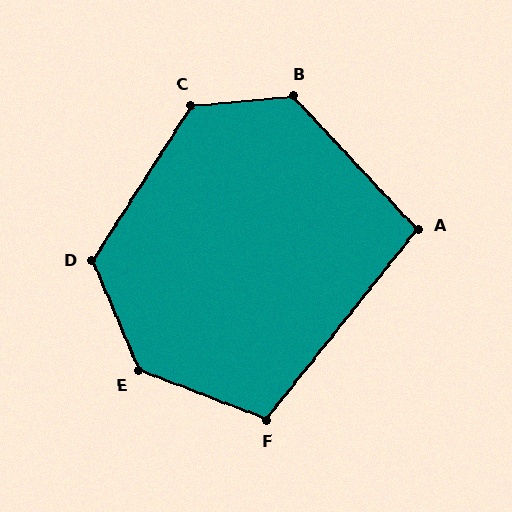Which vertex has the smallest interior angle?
A, at approximately 98 degrees.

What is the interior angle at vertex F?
Approximately 107 degrees (obtuse).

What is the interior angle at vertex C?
Approximately 128 degrees (obtuse).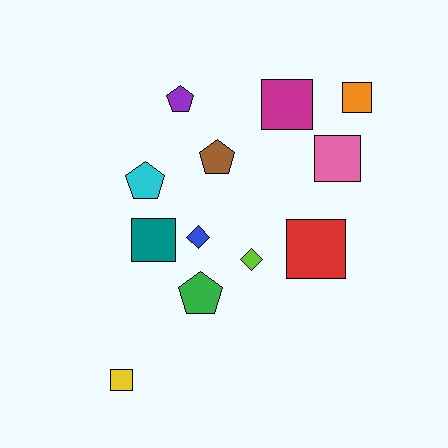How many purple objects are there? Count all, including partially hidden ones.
There is 1 purple object.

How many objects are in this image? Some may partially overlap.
There are 12 objects.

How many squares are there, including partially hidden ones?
There are 6 squares.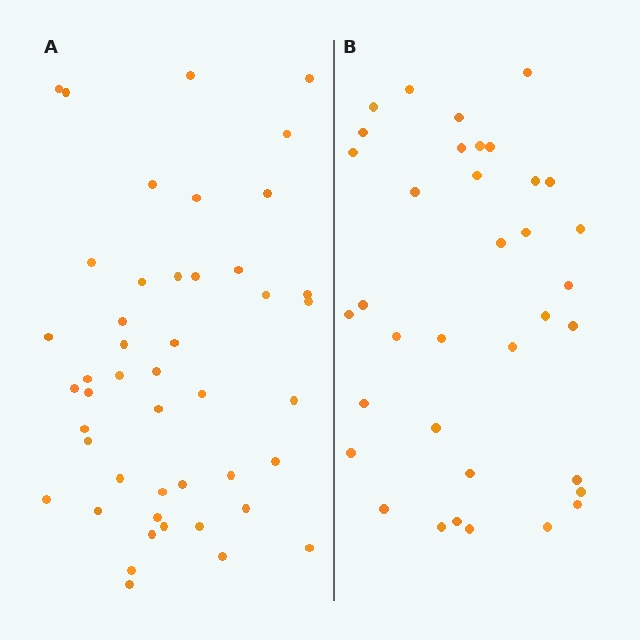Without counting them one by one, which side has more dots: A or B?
Region A (the left region) has more dots.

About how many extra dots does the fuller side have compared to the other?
Region A has roughly 10 or so more dots than region B.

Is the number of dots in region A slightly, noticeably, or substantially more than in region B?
Region A has noticeably more, but not dramatically so. The ratio is roughly 1.3 to 1.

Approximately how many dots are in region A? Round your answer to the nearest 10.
About 50 dots. (The exact count is 46, which rounds to 50.)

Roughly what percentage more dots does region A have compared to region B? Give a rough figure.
About 30% more.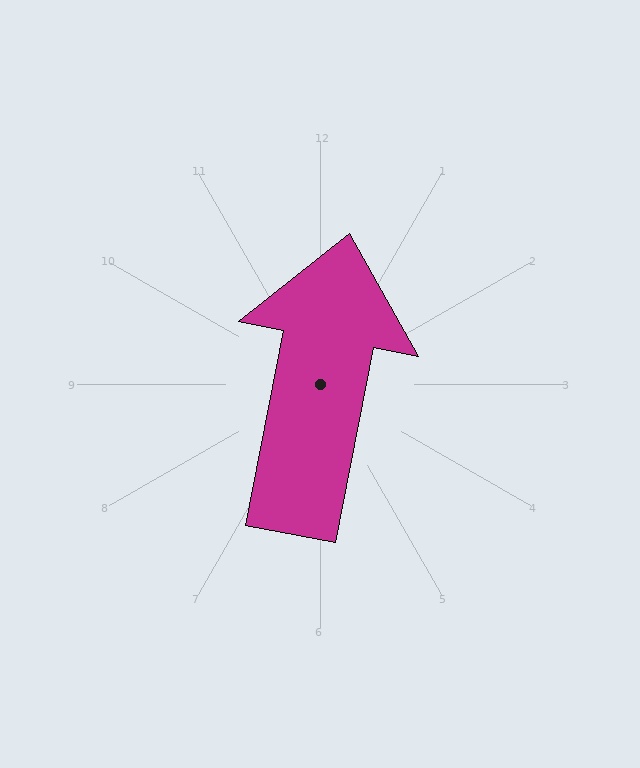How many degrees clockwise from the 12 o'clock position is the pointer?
Approximately 11 degrees.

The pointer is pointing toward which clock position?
Roughly 12 o'clock.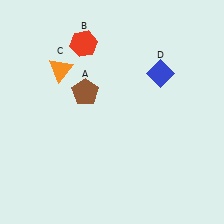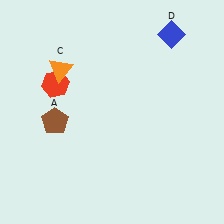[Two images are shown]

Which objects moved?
The objects that moved are: the brown pentagon (A), the red hexagon (B), the blue diamond (D).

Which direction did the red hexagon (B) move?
The red hexagon (B) moved down.